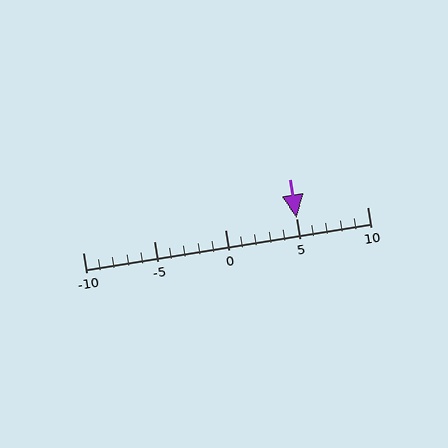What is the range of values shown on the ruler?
The ruler shows values from -10 to 10.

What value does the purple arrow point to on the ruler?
The purple arrow points to approximately 5.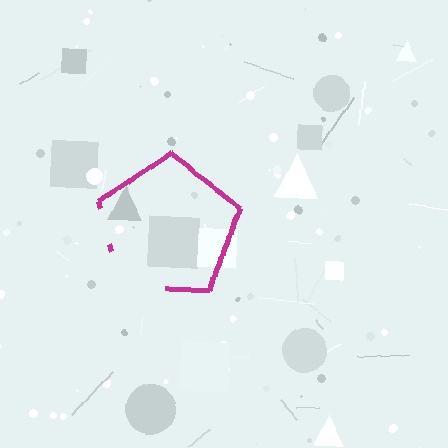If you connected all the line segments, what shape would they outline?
They would outline a pentagon.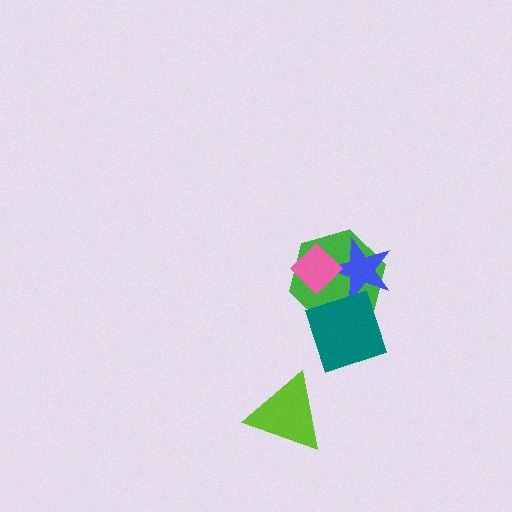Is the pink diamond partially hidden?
No, no other shape covers it.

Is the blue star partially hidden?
Yes, it is partially covered by another shape.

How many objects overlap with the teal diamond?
2 objects overlap with the teal diamond.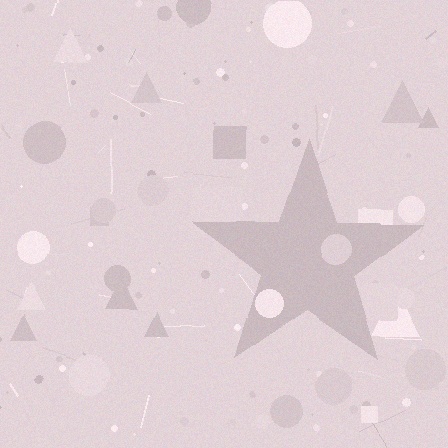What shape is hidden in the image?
A star is hidden in the image.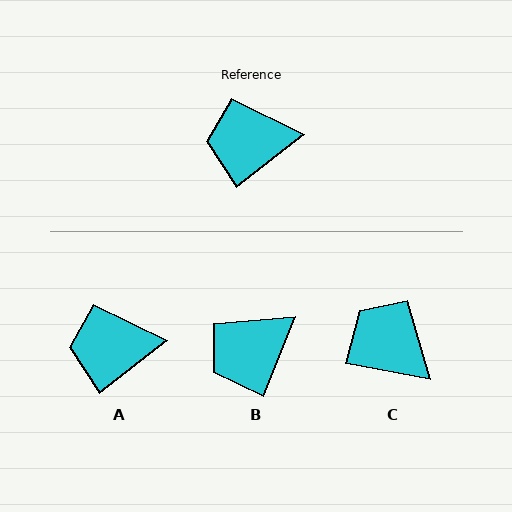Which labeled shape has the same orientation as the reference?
A.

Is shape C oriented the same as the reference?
No, it is off by about 48 degrees.